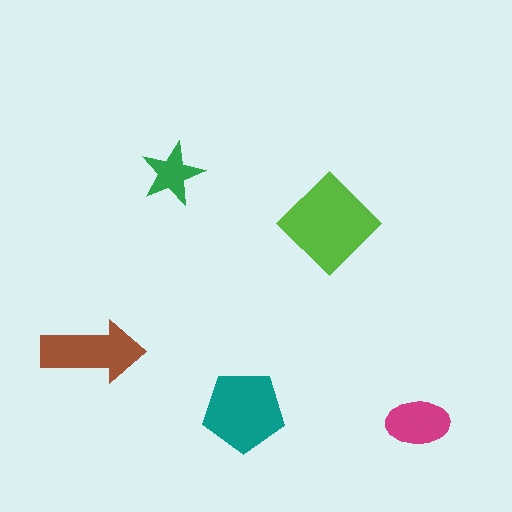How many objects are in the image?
There are 5 objects in the image.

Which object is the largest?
The lime diamond.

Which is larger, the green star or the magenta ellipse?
The magenta ellipse.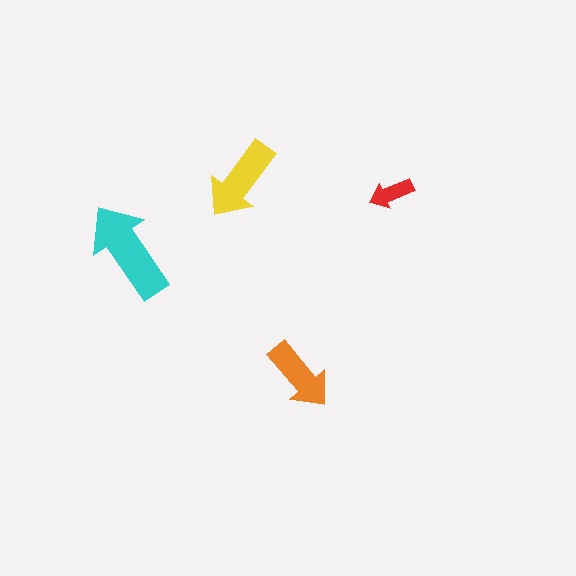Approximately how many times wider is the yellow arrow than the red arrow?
About 2 times wider.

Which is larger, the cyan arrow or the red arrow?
The cyan one.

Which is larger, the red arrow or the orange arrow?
The orange one.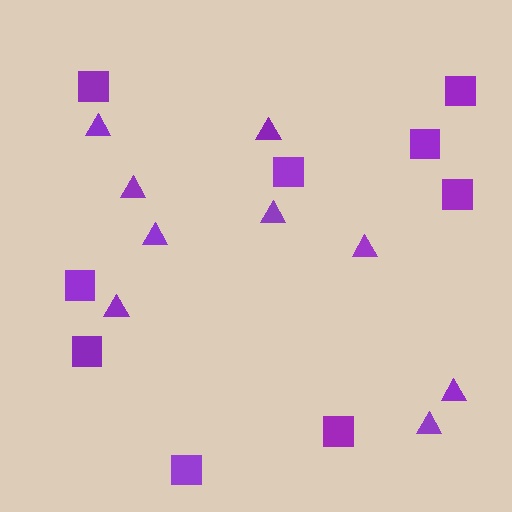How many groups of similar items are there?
There are 2 groups: one group of squares (9) and one group of triangles (9).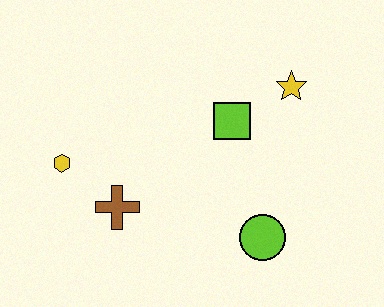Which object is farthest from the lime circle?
The yellow hexagon is farthest from the lime circle.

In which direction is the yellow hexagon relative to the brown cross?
The yellow hexagon is to the left of the brown cross.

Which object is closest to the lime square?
The yellow star is closest to the lime square.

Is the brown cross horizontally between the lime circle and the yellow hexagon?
Yes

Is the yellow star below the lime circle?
No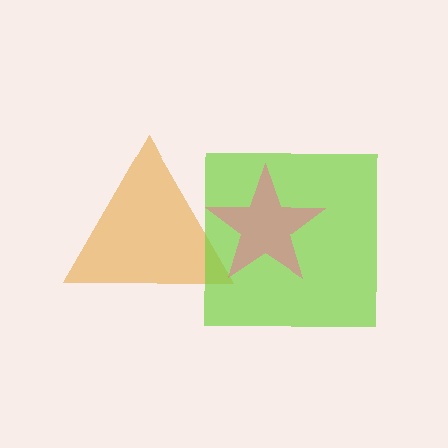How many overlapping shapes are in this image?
There are 3 overlapping shapes in the image.